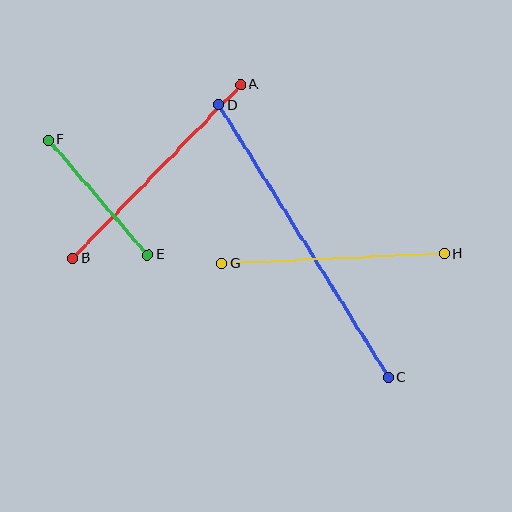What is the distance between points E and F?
The distance is approximately 152 pixels.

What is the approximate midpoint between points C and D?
The midpoint is at approximately (304, 241) pixels.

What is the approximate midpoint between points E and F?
The midpoint is at approximately (98, 197) pixels.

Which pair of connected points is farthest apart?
Points C and D are farthest apart.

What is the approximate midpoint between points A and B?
The midpoint is at approximately (157, 171) pixels.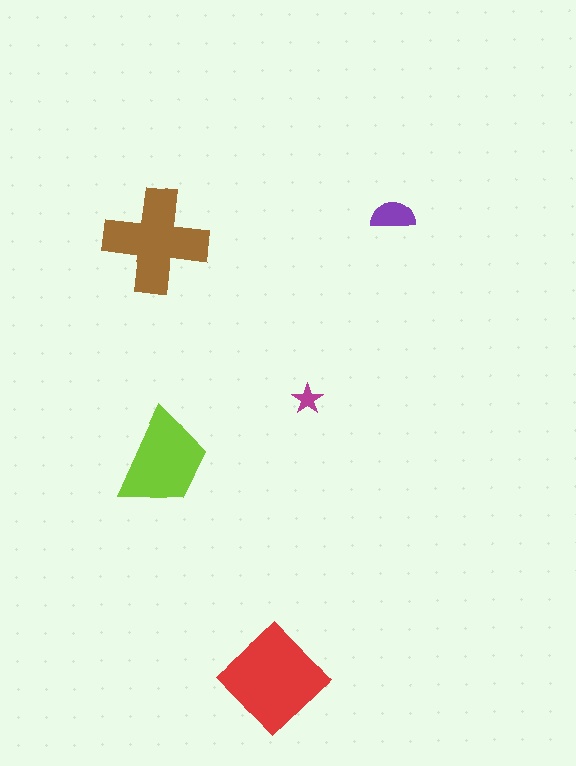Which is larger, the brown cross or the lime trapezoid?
The brown cross.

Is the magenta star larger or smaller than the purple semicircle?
Smaller.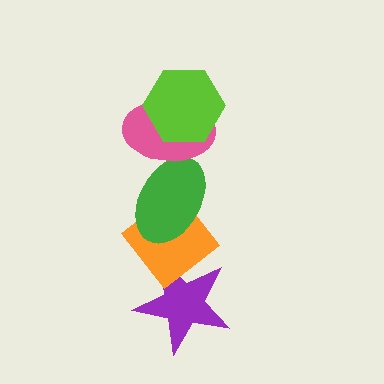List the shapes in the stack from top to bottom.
From top to bottom: the lime hexagon, the pink ellipse, the green ellipse, the orange diamond, the purple star.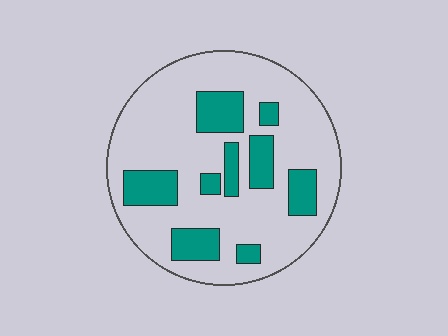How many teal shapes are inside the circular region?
9.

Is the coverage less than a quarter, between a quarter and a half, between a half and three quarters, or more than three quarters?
Less than a quarter.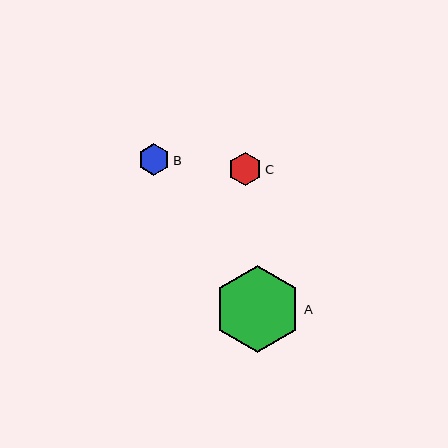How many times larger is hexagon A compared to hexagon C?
Hexagon A is approximately 2.6 times the size of hexagon C.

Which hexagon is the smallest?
Hexagon B is the smallest with a size of approximately 32 pixels.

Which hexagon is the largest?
Hexagon A is the largest with a size of approximately 87 pixels.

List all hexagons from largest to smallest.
From largest to smallest: A, C, B.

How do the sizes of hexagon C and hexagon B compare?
Hexagon C and hexagon B are approximately the same size.